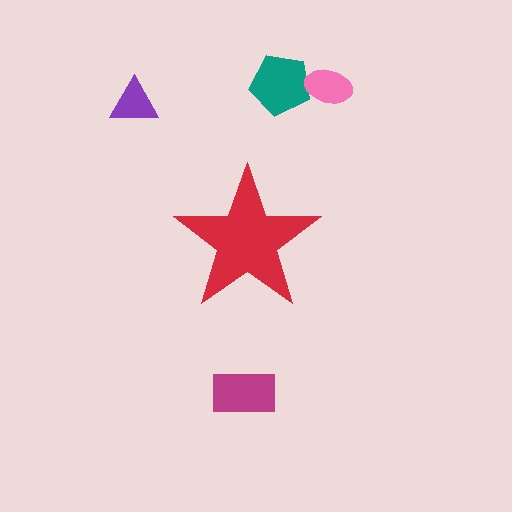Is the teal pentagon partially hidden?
No, the teal pentagon is fully visible.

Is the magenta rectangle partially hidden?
No, the magenta rectangle is fully visible.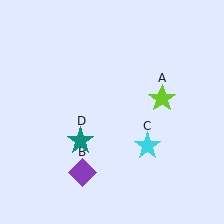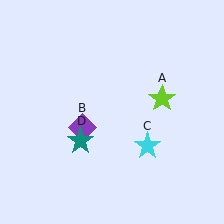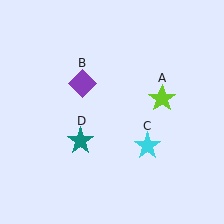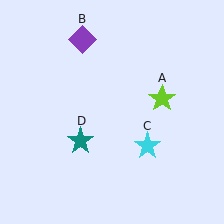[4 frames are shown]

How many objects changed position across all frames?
1 object changed position: purple diamond (object B).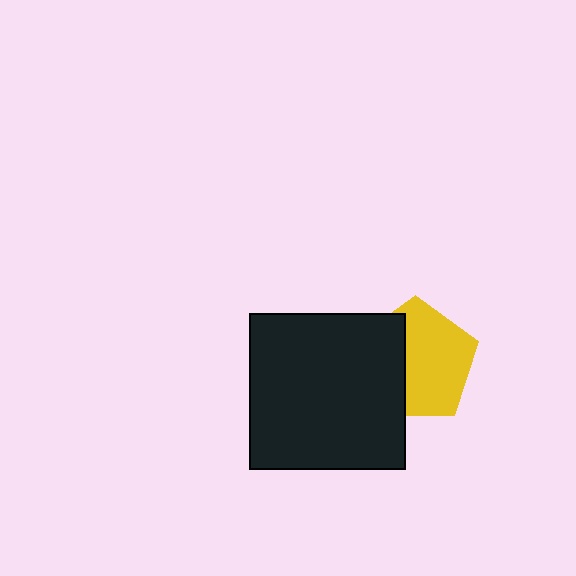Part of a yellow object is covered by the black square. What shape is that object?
It is a pentagon.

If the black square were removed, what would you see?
You would see the complete yellow pentagon.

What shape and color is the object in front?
The object in front is a black square.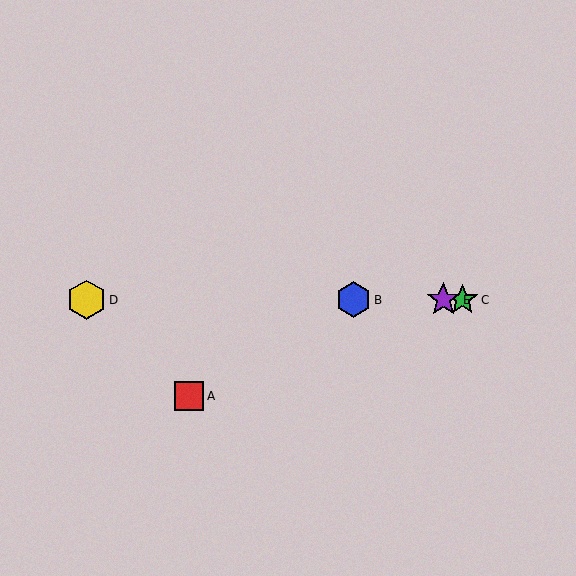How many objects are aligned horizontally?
4 objects (B, C, D, E) are aligned horizontally.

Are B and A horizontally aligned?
No, B is at y≈300 and A is at y≈396.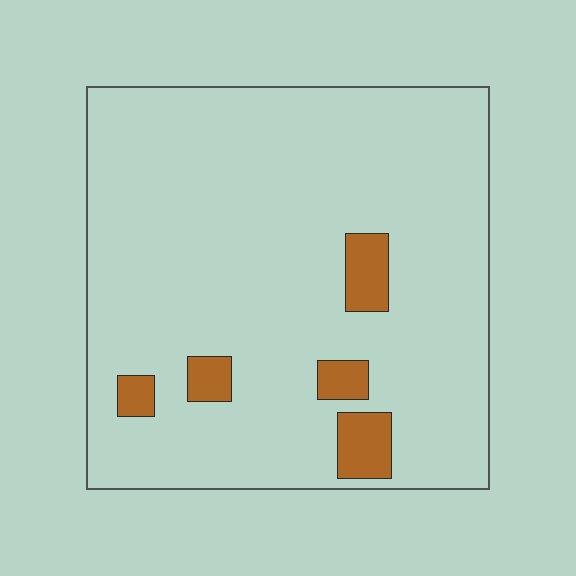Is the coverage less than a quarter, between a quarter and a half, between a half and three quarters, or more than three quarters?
Less than a quarter.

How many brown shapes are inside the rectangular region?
5.